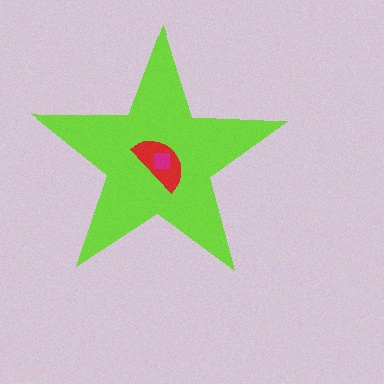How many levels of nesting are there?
3.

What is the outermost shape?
The lime star.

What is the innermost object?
The magenta square.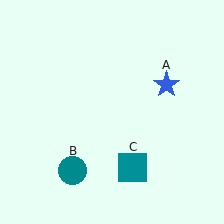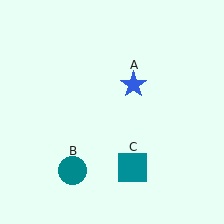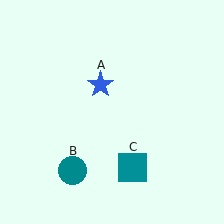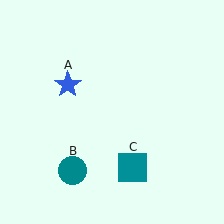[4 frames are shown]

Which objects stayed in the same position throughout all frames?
Teal circle (object B) and teal square (object C) remained stationary.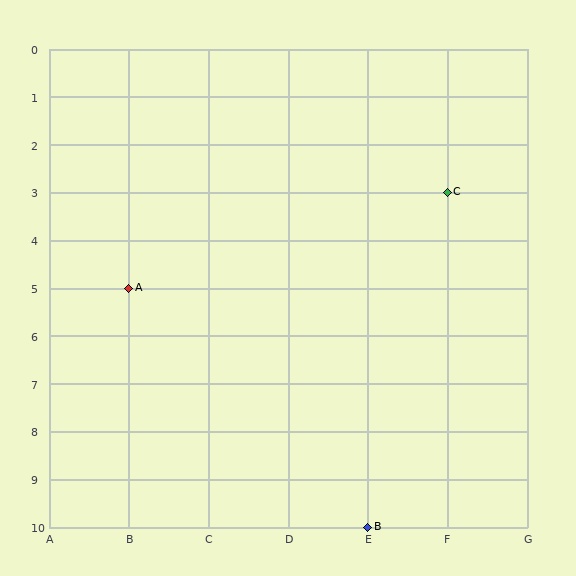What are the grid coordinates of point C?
Point C is at grid coordinates (F, 3).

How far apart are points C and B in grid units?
Points C and B are 1 column and 7 rows apart (about 7.1 grid units diagonally).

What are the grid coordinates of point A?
Point A is at grid coordinates (B, 5).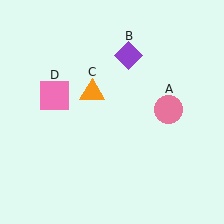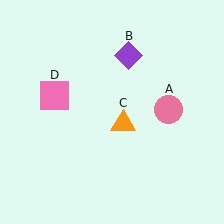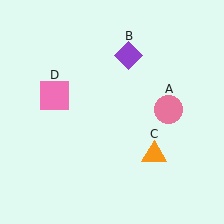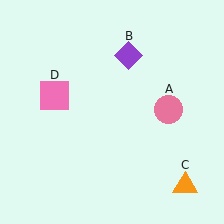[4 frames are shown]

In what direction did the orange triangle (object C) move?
The orange triangle (object C) moved down and to the right.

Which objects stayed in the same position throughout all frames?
Pink circle (object A) and purple diamond (object B) and pink square (object D) remained stationary.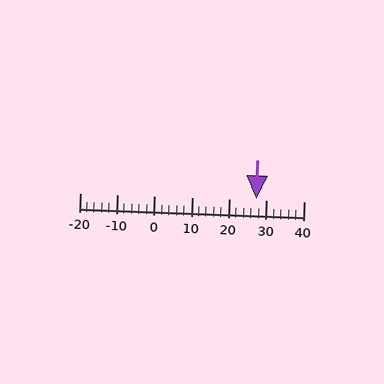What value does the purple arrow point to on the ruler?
The purple arrow points to approximately 27.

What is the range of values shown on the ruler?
The ruler shows values from -20 to 40.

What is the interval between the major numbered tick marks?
The major tick marks are spaced 10 units apart.